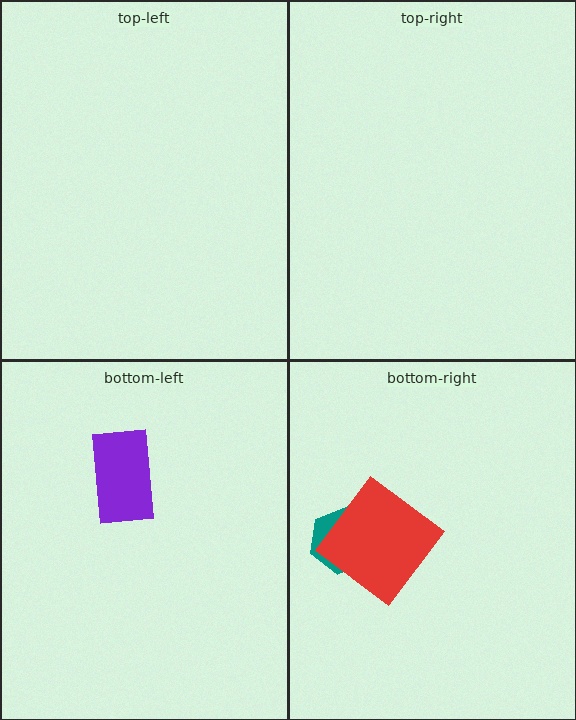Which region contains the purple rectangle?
The bottom-left region.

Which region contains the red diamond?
The bottom-right region.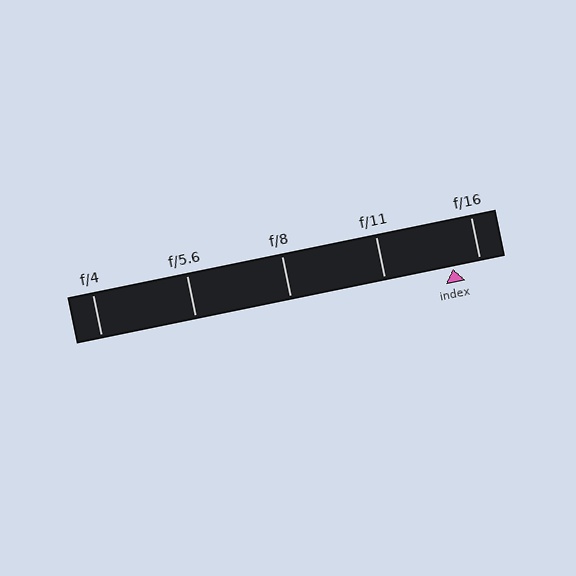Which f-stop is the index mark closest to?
The index mark is closest to f/16.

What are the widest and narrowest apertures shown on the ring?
The widest aperture shown is f/4 and the narrowest is f/16.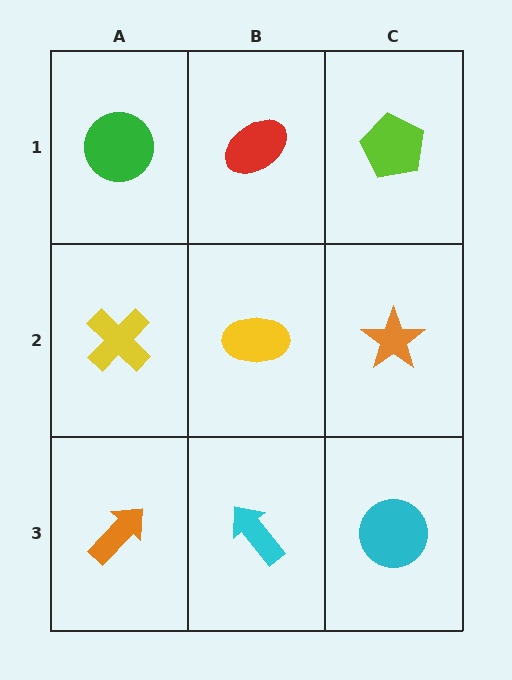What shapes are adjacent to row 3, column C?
An orange star (row 2, column C), a cyan arrow (row 3, column B).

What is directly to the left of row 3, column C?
A cyan arrow.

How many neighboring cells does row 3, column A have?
2.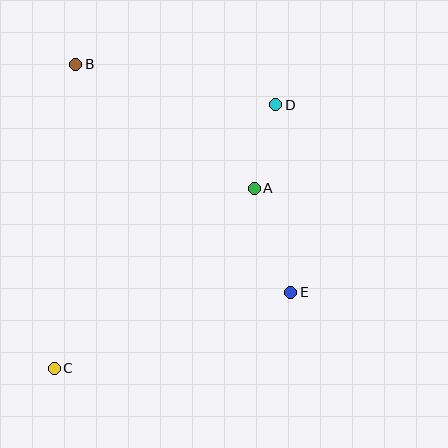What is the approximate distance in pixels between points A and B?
The distance between A and B is approximately 217 pixels.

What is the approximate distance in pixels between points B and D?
The distance between B and D is approximately 204 pixels.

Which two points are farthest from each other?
Points C and D are farthest from each other.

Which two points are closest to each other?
Points A and D are closest to each other.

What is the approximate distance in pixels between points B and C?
The distance between B and C is approximately 305 pixels.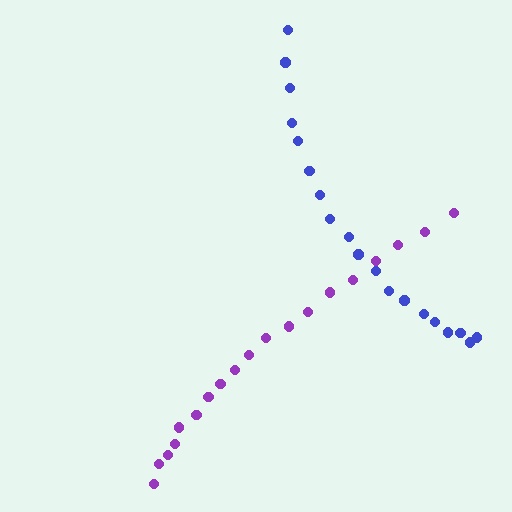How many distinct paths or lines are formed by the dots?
There are 2 distinct paths.